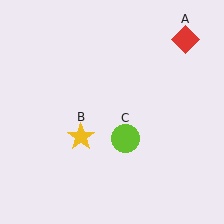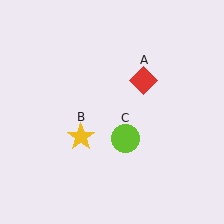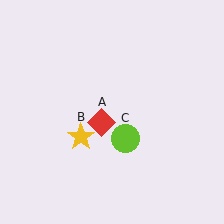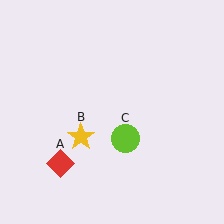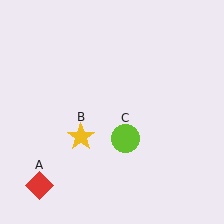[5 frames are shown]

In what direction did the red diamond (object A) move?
The red diamond (object A) moved down and to the left.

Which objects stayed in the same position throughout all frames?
Yellow star (object B) and lime circle (object C) remained stationary.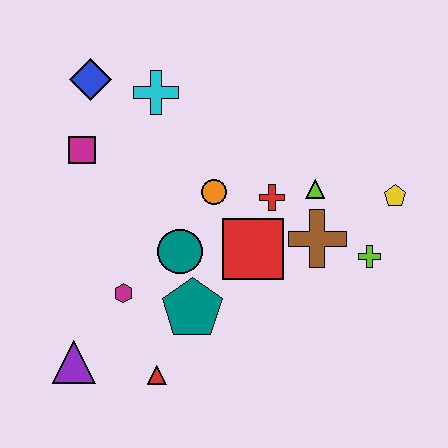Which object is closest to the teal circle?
The teal pentagon is closest to the teal circle.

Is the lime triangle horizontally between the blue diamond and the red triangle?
No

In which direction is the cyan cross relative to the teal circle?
The cyan cross is above the teal circle.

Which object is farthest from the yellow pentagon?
The purple triangle is farthest from the yellow pentagon.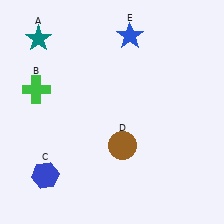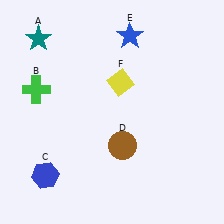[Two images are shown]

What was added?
A yellow diamond (F) was added in Image 2.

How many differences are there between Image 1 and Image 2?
There is 1 difference between the two images.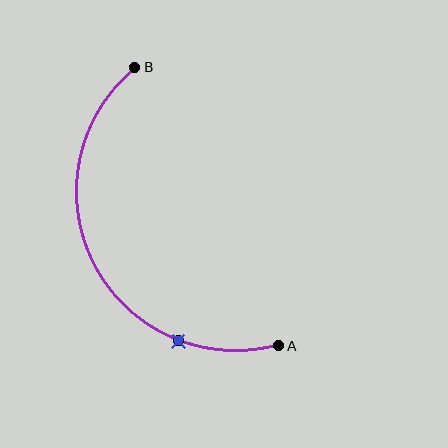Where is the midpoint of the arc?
The arc midpoint is the point on the curve farthest from the straight line joining A and B. It sits to the left of that line.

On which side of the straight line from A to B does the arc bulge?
The arc bulges to the left of the straight line connecting A and B.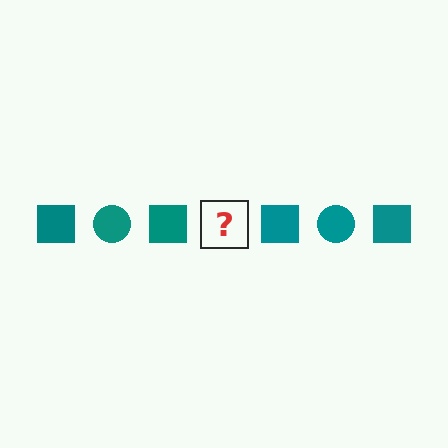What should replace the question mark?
The question mark should be replaced with a teal circle.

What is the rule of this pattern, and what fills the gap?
The rule is that the pattern cycles through square, circle shapes in teal. The gap should be filled with a teal circle.